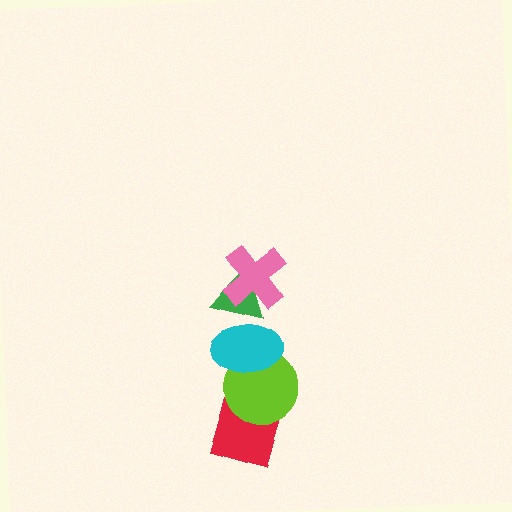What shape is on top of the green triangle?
The pink cross is on top of the green triangle.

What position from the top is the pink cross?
The pink cross is 1st from the top.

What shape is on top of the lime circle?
The cyan ellipse is on top of the lime circle.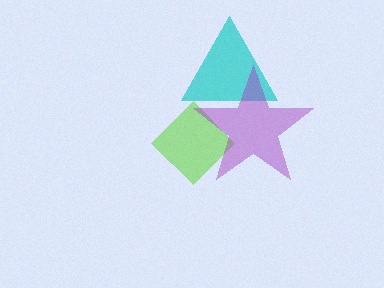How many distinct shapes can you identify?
There are 3 distinct shapes: a lime diamond, a cyan triangle, a purple star.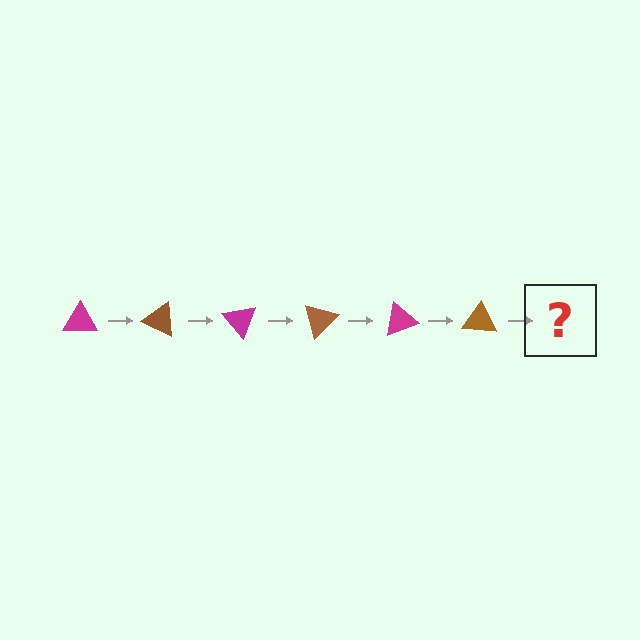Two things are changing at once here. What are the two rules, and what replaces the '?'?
The two rules are that it rotates 25 degrees each step and the color cycles through magenta and brown. The '?' should be a magenta triangle, rotated 150 degrees from the start.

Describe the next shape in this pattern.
It should be a magenta triangle, rotated 150 degrees from the start.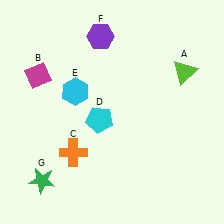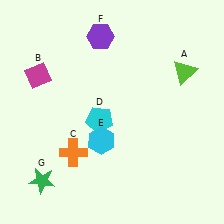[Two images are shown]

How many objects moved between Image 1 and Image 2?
1 object moved between the two images.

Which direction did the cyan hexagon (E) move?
The cyan hexagon (E) moved down.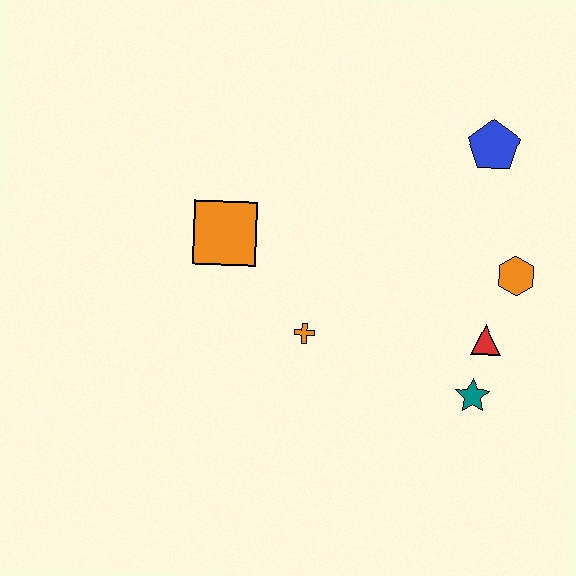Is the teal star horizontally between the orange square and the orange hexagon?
Yes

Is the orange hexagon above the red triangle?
Yes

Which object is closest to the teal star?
The red triangle is closest to the teal star.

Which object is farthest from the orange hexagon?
The orange square is farthest from the orange hexagon.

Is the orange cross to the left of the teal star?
Yes